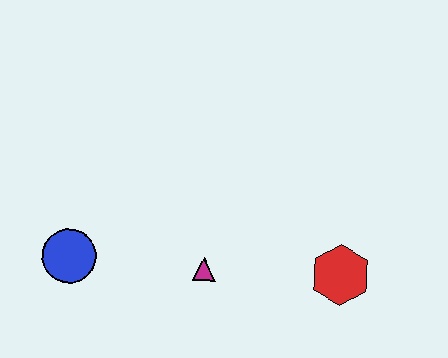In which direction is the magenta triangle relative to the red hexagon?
The magenta triangle is to the left of the red hexagon.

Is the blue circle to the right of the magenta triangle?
No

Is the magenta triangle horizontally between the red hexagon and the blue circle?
Yes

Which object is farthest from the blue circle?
The red hexagon is farthest from the blue circle.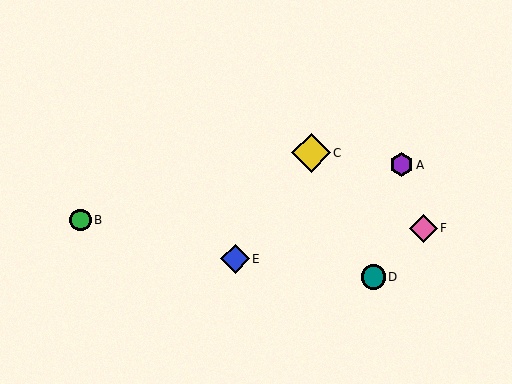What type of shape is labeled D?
Shape D is a teal circle.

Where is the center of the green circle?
The center of the green circle is at (81, 220).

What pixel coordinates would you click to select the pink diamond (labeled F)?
Click at (423, 228) to select the pink diamond F.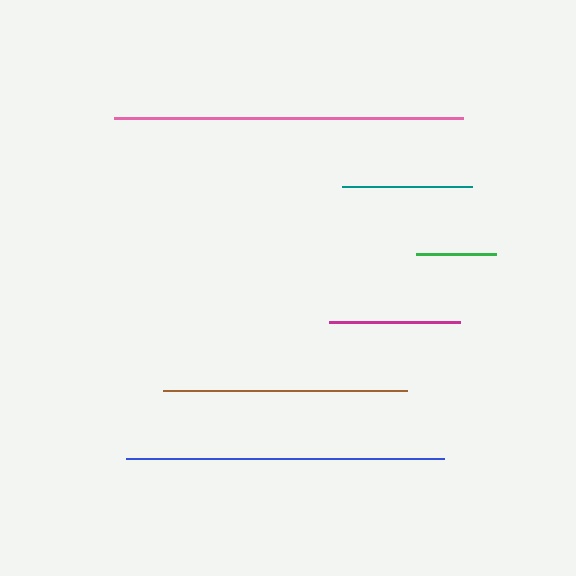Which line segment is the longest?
The pink line is the longest at approximately 350 pixels.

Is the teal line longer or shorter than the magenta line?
The magenta line is longer than the teal line.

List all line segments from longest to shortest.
From longest to shortest: pink, blue, brown, magenta, teal, green.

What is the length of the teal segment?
The teal segment is approximately 130 pixels long.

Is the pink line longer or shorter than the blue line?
The pink line is longer than the blue line.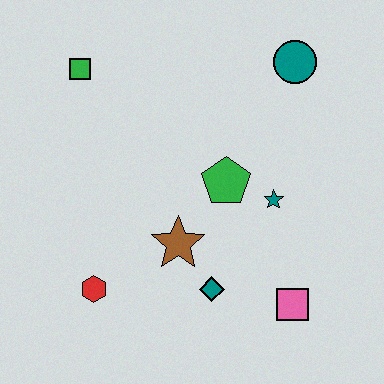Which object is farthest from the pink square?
The green square is farthest from the pink square.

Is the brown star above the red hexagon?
Yes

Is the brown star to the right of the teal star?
No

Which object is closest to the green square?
The green pentagon is closest to the green square.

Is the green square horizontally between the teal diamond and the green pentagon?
No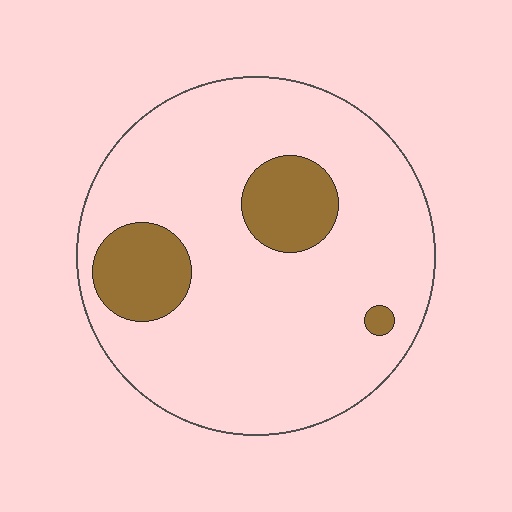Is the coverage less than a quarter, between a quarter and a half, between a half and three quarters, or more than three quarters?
Less than a quarter.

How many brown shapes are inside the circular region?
3.